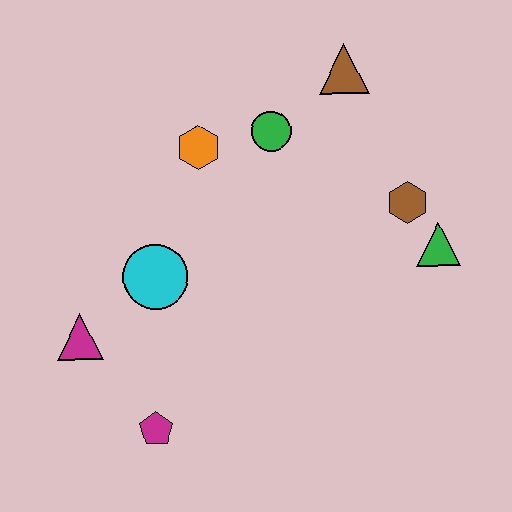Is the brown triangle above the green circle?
Yes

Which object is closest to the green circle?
The orange hexagon is closest to the green circle.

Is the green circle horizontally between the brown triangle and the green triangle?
No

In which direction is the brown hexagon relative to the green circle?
The brown hexagon is to the right of the green circle.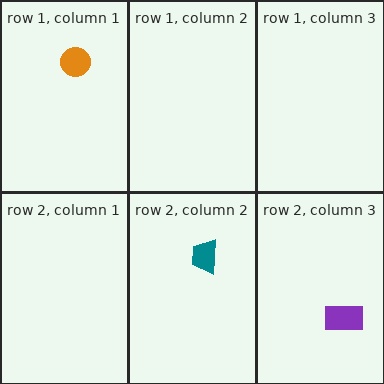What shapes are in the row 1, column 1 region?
The orange circle.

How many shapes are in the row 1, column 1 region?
1.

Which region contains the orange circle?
The row 1, column 1 region.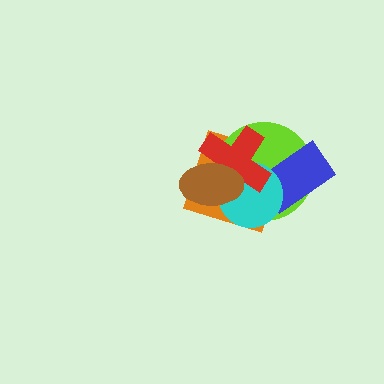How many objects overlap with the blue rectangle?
4 objects overlap with the blue rectangle.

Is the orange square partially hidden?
Yes, it is partially covered by another shape.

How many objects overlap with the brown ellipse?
4 objects overlap with the brown ellipse.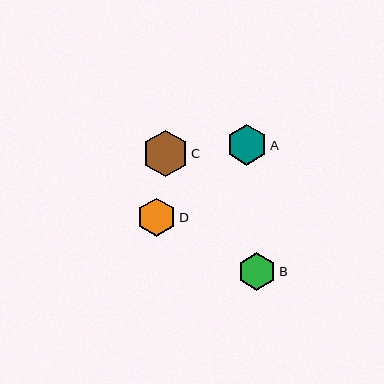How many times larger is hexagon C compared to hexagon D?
Hexagon C is approximately 1.2 times the size of hexagon D.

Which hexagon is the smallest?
Hexagon B is the smallest with a size of approximately 38 pixels.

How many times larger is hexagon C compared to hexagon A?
Hexagon C is approximately 1.1 times the size of hexagon A.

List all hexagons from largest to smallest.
From largest to smallest: C, A, D, B.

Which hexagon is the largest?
Hexagon C is the largest with a size of approximately 46 pixels.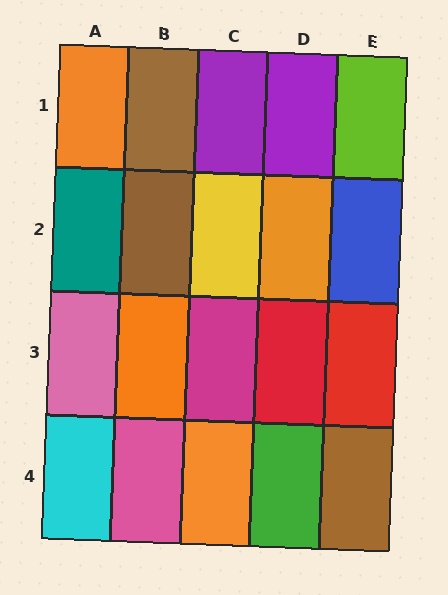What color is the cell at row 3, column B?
Orange.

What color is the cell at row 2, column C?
Yellow.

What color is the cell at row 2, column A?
Teal.